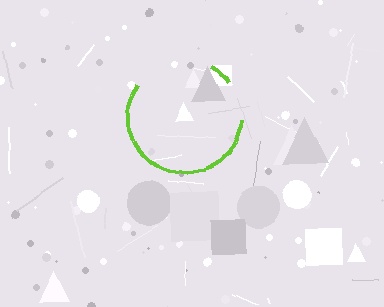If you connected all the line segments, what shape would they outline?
They would outline a circle.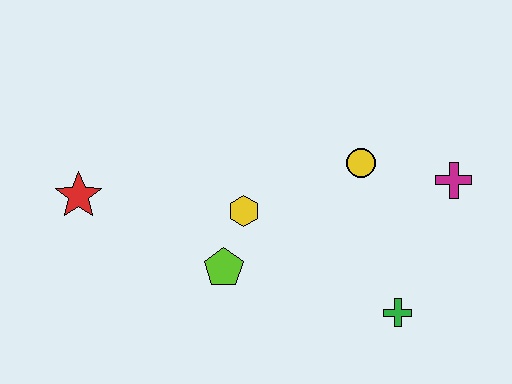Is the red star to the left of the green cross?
Yes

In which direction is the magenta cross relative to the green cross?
The magenta cross is above the green cross.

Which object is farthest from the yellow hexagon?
The magenta cross is farthest from the yellow hexagon.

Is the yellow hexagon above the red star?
No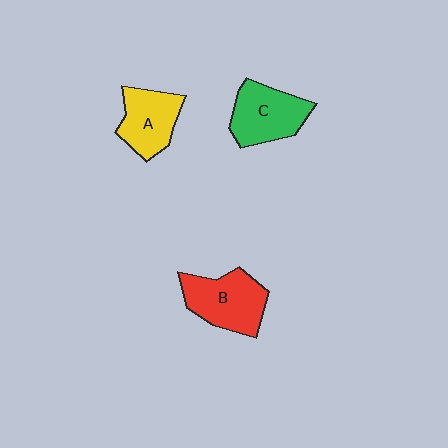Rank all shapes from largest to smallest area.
From largest to smallest: B (red), C (green), A (yellow).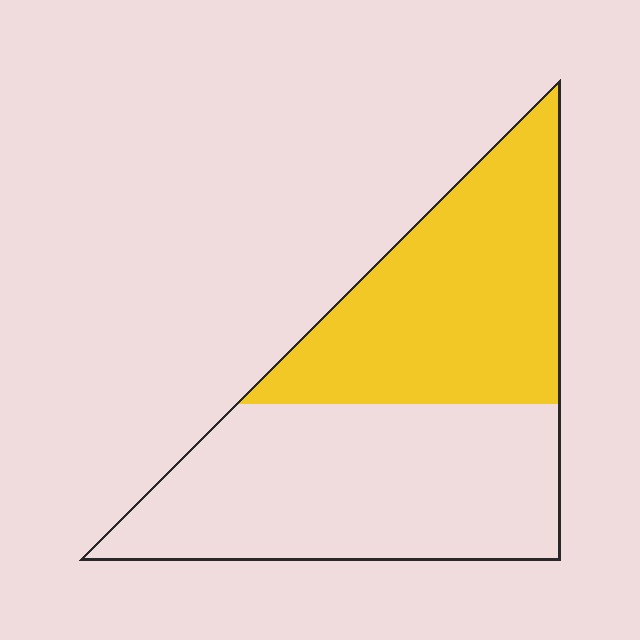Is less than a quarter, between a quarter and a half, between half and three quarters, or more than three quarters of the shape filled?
Between a quarter and a half.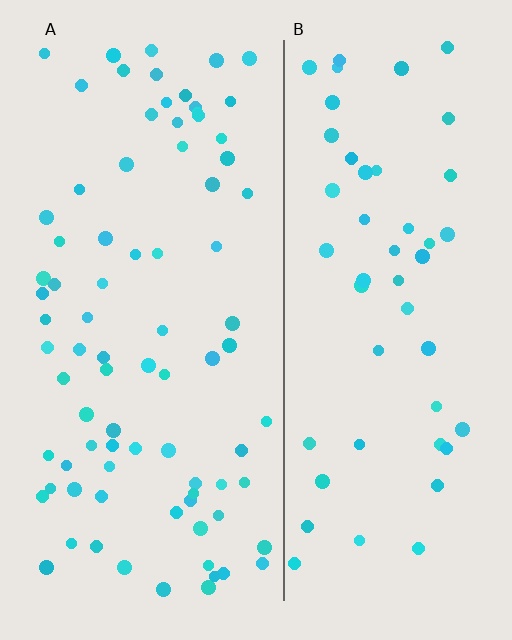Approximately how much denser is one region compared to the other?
Approximately 1.6× — region A over region B.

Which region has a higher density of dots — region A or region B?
A (the left).